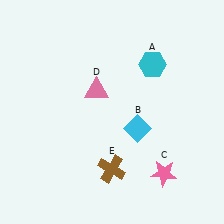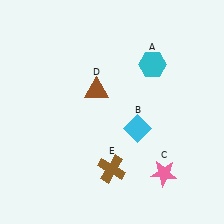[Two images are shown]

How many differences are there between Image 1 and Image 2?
There is 1 difference between the two images.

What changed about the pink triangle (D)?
In Image 1, D is pink. In Image 2, it changed to brown.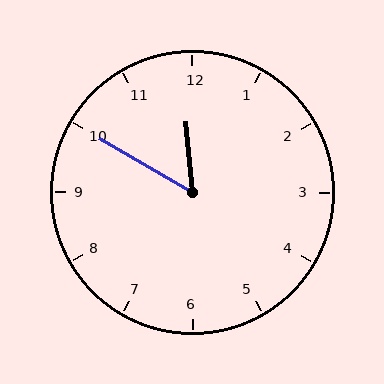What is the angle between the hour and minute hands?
Approximately 55 degrees.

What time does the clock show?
11:50.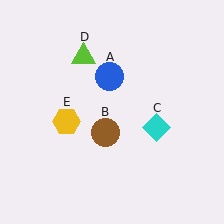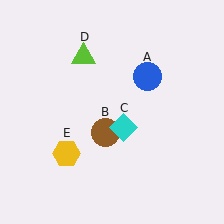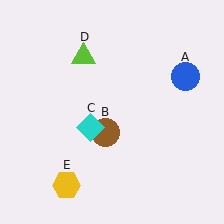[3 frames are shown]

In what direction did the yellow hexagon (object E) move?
The yellow hexagon (object E) moved down.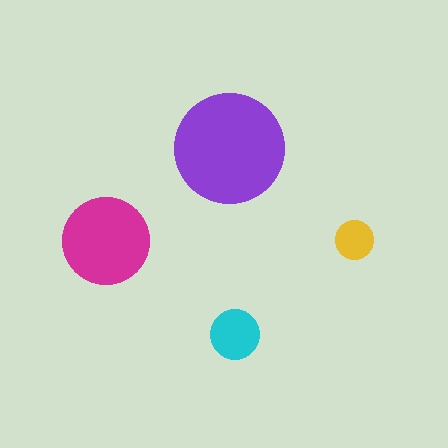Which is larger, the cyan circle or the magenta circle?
The magenta one.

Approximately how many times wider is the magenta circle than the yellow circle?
About 2.5 times wider.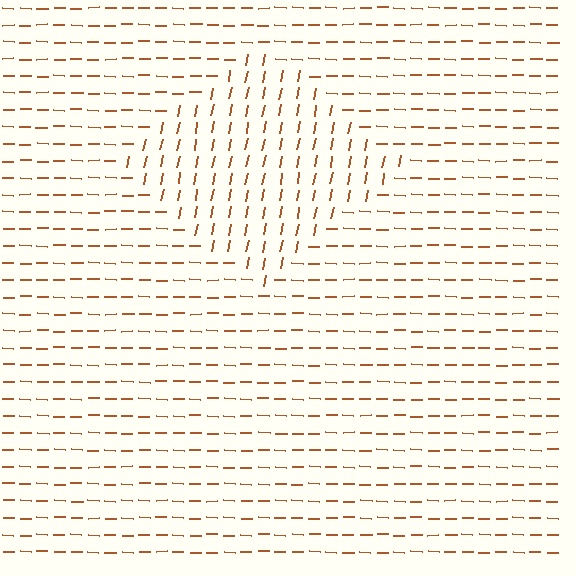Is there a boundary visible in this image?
Yes, there is a texture boundary formed by a change in line orientation.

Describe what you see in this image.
The image is filled with small brown line segments. A diamond region in the image has lines oriented differently from the surrounding lines, creating a visible texture boundary.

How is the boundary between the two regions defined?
The boundary is defined purely by a change in line orientation (approximately 80 degrees difference). All lines are the same color and thickness.